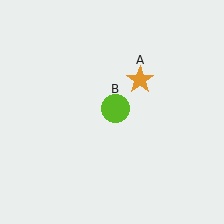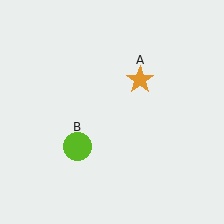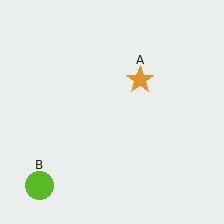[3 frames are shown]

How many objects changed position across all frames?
1 object changed position: lime circle (object B).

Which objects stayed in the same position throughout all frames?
Orange star (object A) remained stationary.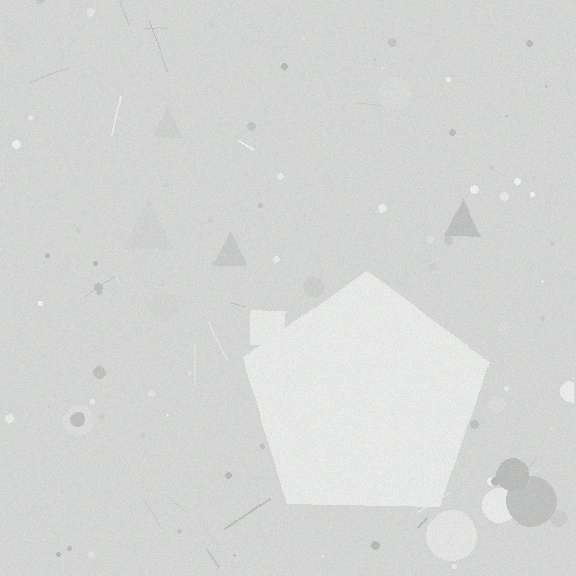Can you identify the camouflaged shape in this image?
The camouflaged shape is a pentagon.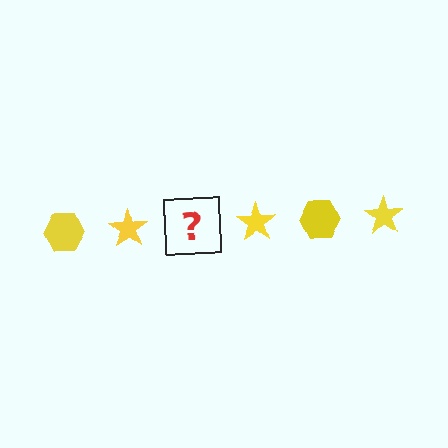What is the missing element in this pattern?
The missing element is a yellow hexagon.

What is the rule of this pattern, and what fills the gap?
The rule is that the pattern cycles through hexagon, star shapes in yellow. The gap should be filled with a yellow hexagon.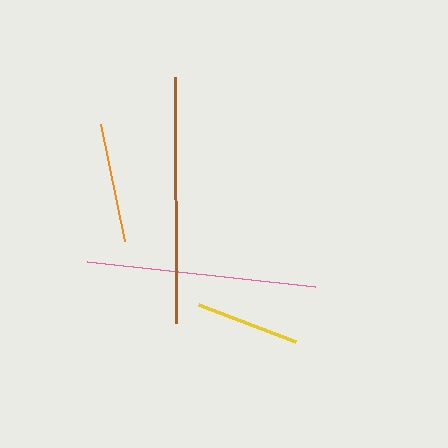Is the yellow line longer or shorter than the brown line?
The brown line is longer than the yellow line.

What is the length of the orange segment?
The orange segment is approximately 119 pixels long.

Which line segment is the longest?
The brown line is the longest at approximately 246 pixels.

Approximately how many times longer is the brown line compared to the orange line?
The brown line is approximately 2.1 times the length of the orange line.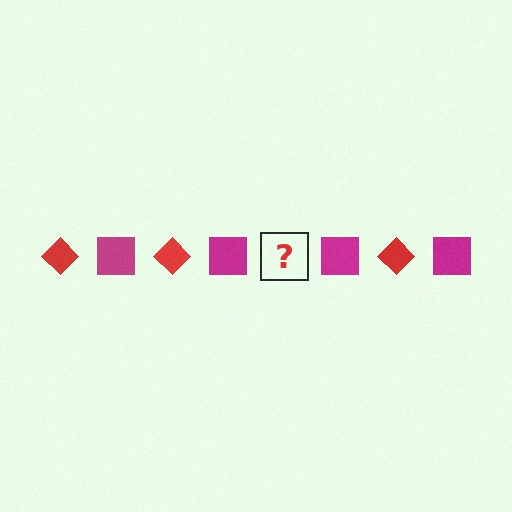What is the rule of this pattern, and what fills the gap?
The rule is that the pattern alternates between red diamond and magenta square. The gap should be filled with a red diamond.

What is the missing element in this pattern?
The missing element is a red diamond.